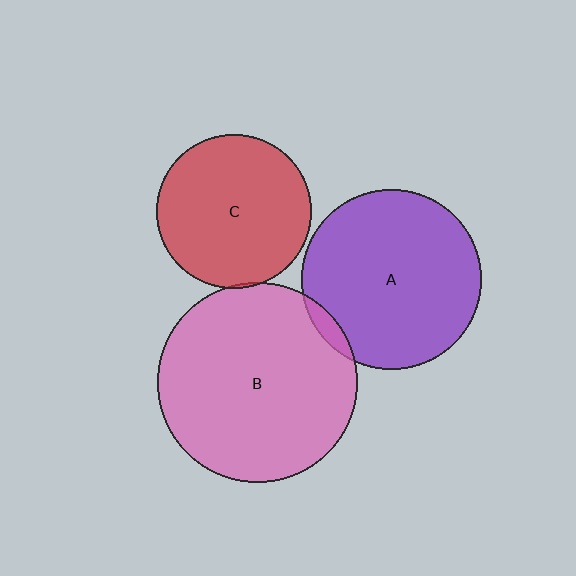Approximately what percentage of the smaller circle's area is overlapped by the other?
Approximately 5%.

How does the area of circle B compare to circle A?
Approximately 1.2 times.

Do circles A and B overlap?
Yes.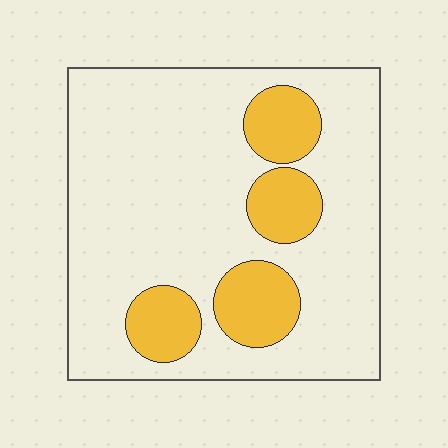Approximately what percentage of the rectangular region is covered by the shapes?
Approximately 20%.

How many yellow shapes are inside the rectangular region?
4.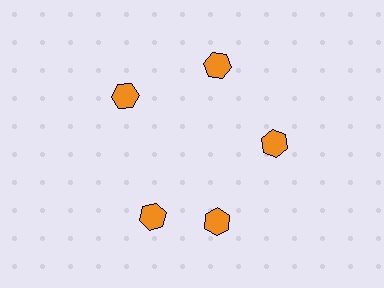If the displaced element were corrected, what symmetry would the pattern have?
It would have 5-fold rotational symmetry — the pattern would map onto itself every 72 degrees.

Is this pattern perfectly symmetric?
No. The 5 orange hexagons are arranged in a ring, but one element near the 8 o'clock position is rotated out of alignment along the ring, breaking the 5-fold rotational symmetry.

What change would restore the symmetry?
The symmetry would be restored by rotating it back into even spacing with its neighbors so that all 5 hexagons sit at equal angles and equal distance from the center.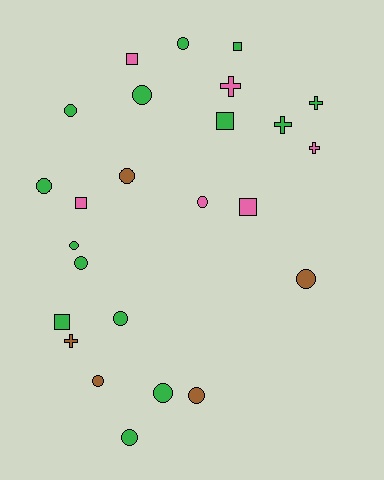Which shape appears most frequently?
Circle, with 14 objects.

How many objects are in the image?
There are 25 objects.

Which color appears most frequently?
Green, with 14 objects.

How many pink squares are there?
There are 3 pink squares.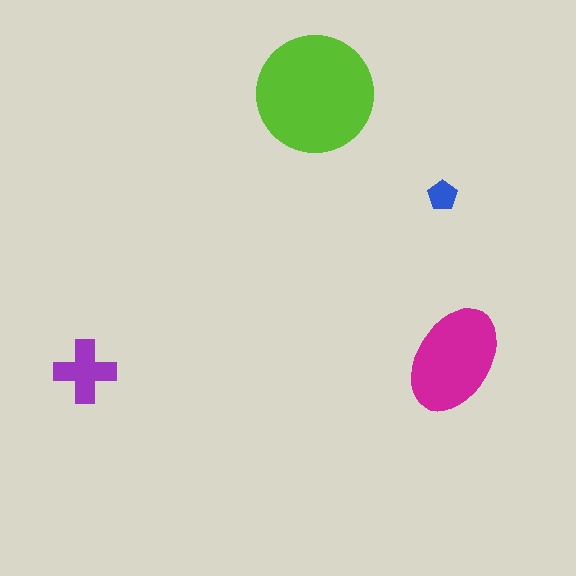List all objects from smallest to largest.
The blue pentagon, the purple cross, the magenta ellipse, the lime circle.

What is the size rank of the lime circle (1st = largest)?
1st.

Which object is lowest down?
The purple cross is bottommost.